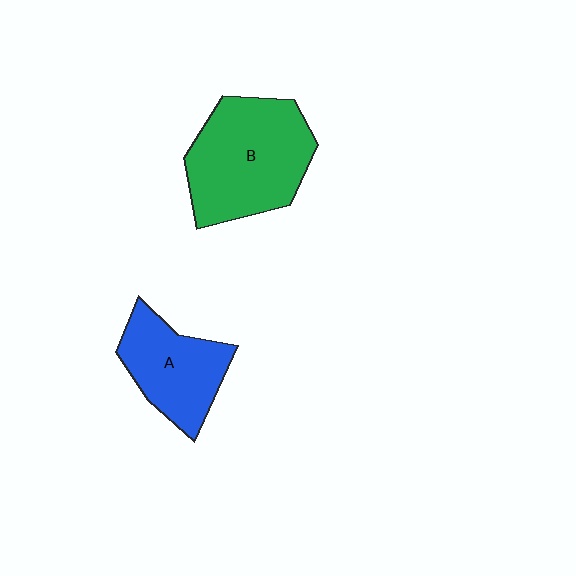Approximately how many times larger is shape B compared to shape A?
Approximately 1.5 times.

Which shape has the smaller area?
Shape A (blue).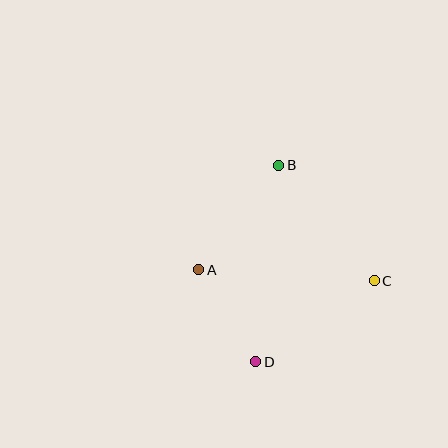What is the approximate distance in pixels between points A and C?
The distance between A and C is approximately 176 pixels.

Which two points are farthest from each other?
Points B and D are farthest from each other.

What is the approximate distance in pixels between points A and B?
The distance between A and B is approximately 132 pixels.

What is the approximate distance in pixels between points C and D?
The distance between C and D is approximately 143 pixels.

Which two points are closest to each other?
Points A and D are closest to each other.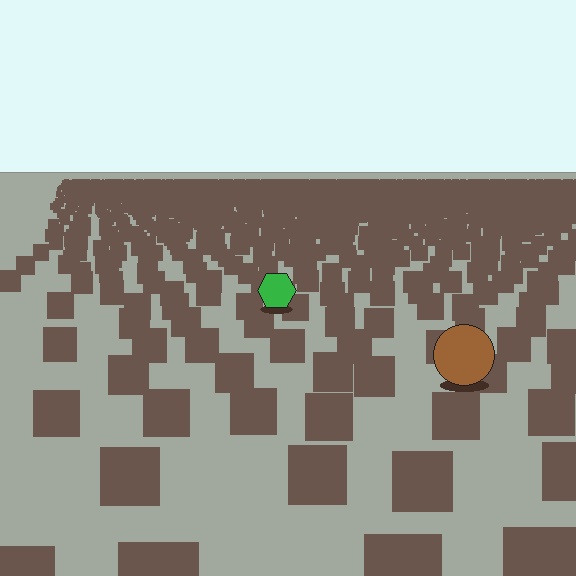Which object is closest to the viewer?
The brown circle is closest. The texture marks near it are larger and more spread out.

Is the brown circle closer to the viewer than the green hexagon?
Yes. The brown circle is closer — you can tell from the texture gradient: the ground texture is coarser near it.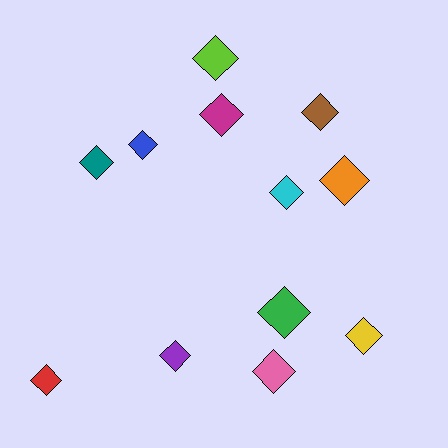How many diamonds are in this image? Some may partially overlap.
There are 12 diamonds.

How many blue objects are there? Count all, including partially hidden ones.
There is 1 blue object.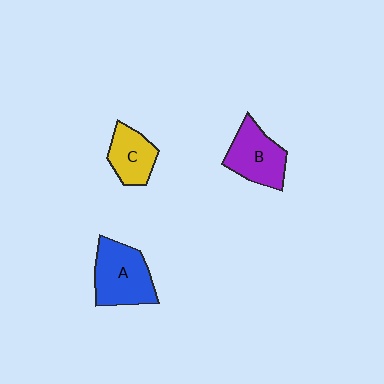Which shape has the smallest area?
Shape C (yellow).